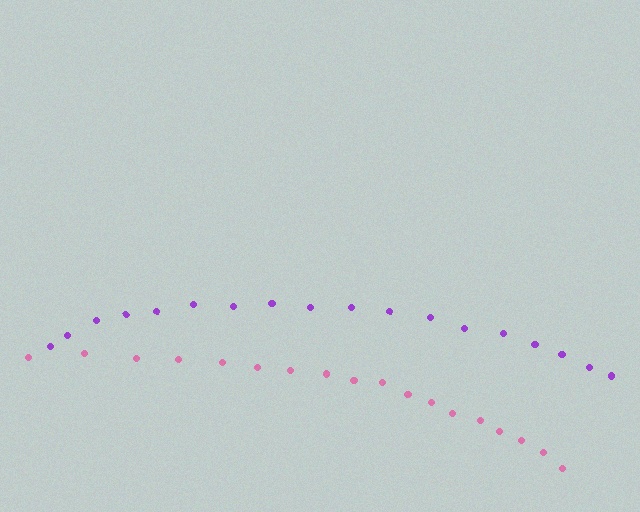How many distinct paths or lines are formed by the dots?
There are 2 distinct paths.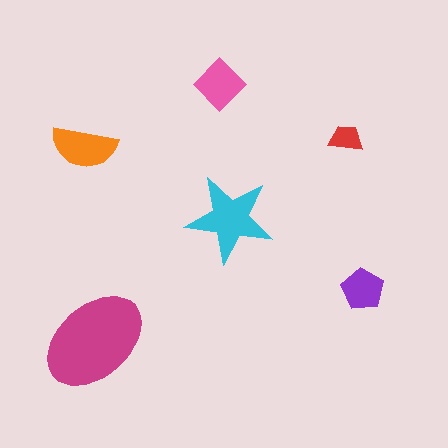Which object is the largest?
The magenta ellipse.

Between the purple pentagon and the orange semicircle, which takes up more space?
The orange semicircle.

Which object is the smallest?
The red trapezoid.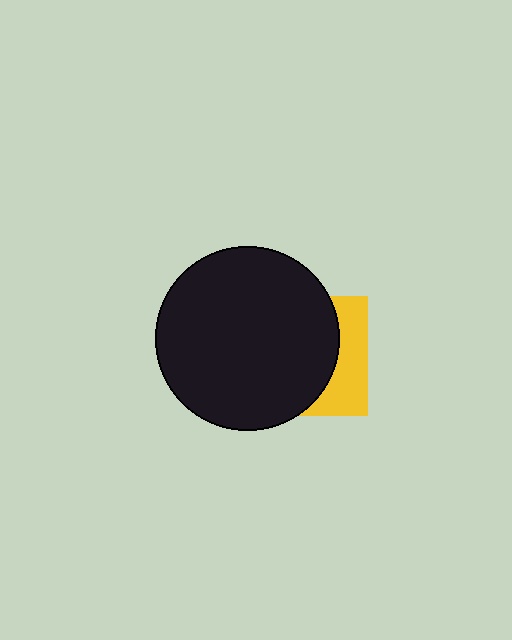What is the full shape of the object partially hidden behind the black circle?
The partially hidden object is a yellow square.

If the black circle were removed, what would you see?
You would see the complete yellow square.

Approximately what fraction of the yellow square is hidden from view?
Roughly 69% of the yellow square is hidden behind the black circle.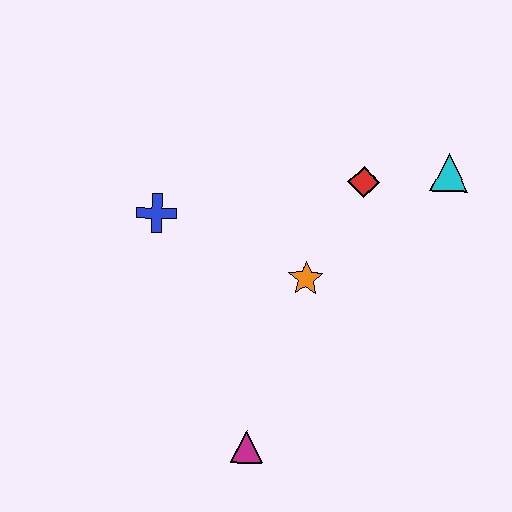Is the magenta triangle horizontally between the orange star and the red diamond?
No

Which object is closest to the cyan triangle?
The red diamond is closest to the cyan triangle.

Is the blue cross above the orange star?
Yes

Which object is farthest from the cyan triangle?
The magenta triangle is farthest from the cyan triangle.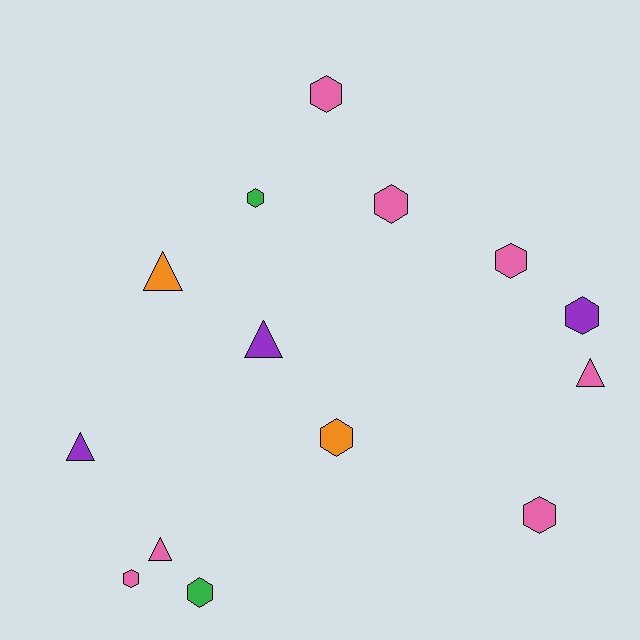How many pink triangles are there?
There are 2 pink triangles.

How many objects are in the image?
There are 14 objects.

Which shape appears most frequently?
Hexagon, with 9 objects.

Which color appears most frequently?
Pink, with 7 objects.